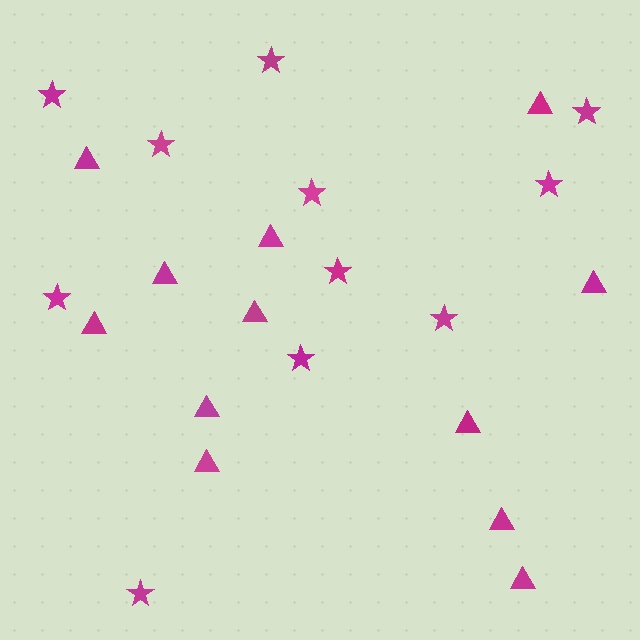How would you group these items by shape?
There are 2 groups: one group of stars (11) and one group of triangles (12).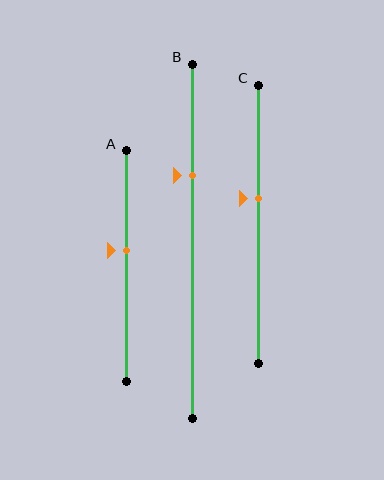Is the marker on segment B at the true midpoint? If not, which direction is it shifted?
No, the marker on segment B is shifted upward by about 19% of the segment length.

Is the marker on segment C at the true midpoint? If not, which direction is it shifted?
No, the marker on segment C is shifted upward by about 9% of the segment length.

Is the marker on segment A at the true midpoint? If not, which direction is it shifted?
No, the marker on segment A is shifted upward by about 7% of the segment length.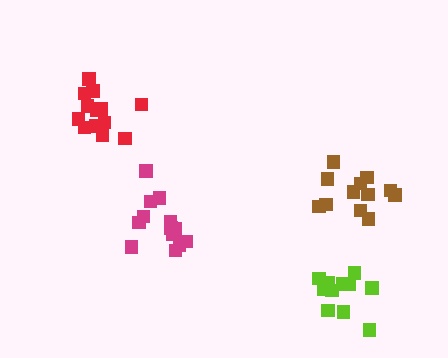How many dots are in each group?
Group 1: 14 dots, Group 2: 12 dots, Group 3: 11 dots, Group 4: 13 dots (50 total).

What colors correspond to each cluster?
The clusters are colored: red, brown, lime, magenta.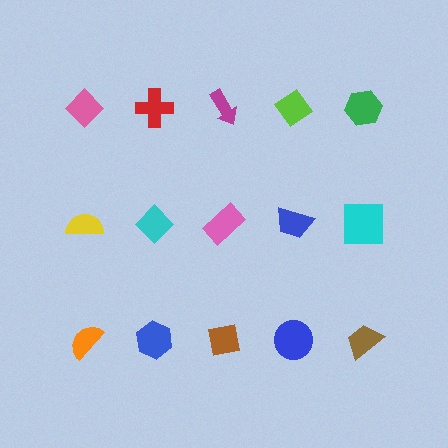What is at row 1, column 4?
A lime diamond.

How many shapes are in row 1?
5 shapes.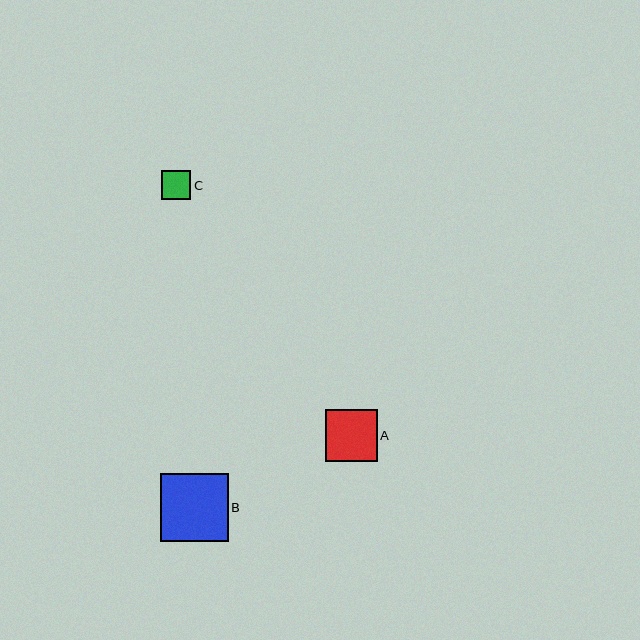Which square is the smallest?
Square C is the smallest with a size of approximately 29 pixels.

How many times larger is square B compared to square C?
Square B is approximately 2.3 times the size of square C.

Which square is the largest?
Square B is the largest with a size of approximately 68 pixels.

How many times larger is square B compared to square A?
Square B is approximately 1.3 times the size of square A.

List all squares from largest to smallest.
From largest to smallest: B, A, C.